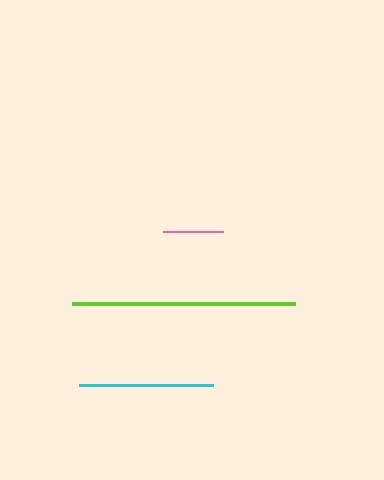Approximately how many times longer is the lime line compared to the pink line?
The lime line is approximately 3.7 times the length of the pink line.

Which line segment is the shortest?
The pink line is the shortest at approximately 60 pixels.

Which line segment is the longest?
The lime line is the longest at approximately 223 pixels.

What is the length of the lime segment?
The lime segment is approximately 223 pixels long.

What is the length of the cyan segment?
The cyan segment is approximately 134 pixels long.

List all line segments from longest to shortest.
From longest to shortest: lime, cyan, pink.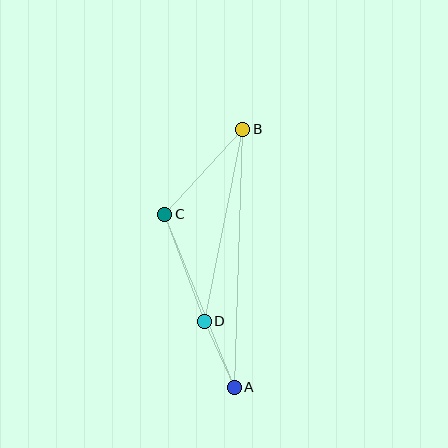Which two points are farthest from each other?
Points A and B are farthest from each other.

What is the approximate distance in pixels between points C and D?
The distance between C and D is approximately 114 pixels.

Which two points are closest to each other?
Points A and D are closest to each other.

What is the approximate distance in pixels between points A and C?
The distance between A and C is approximately 186 pixels.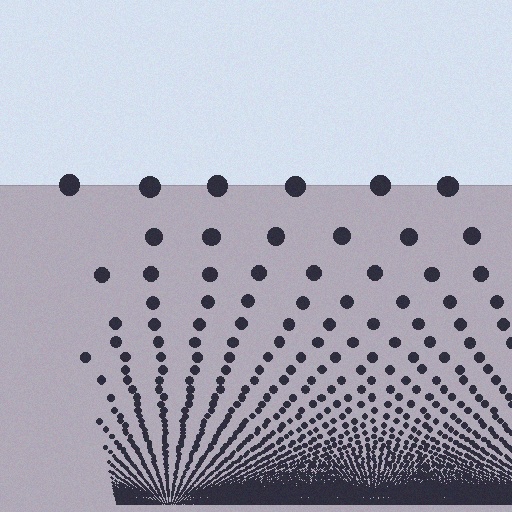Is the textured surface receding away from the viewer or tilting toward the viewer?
The surface appears to tilt toward the viewer. Texture elements get larger and sparser toward the top.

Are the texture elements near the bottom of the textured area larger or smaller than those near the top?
Smaller. The gradient is inverted — elements near the bottom are smaller and denser.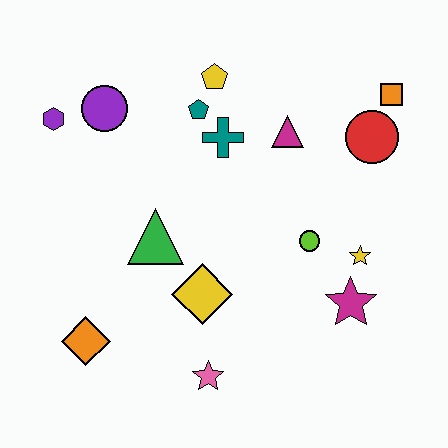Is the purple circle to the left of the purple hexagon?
No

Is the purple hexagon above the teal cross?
Yes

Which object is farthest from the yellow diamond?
The orange square is farthest from the yellow diamond.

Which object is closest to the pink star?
The yellow diamond is closest to the pink star.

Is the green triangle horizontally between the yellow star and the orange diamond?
Yes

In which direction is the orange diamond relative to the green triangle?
The orange diamond is below the green triangle.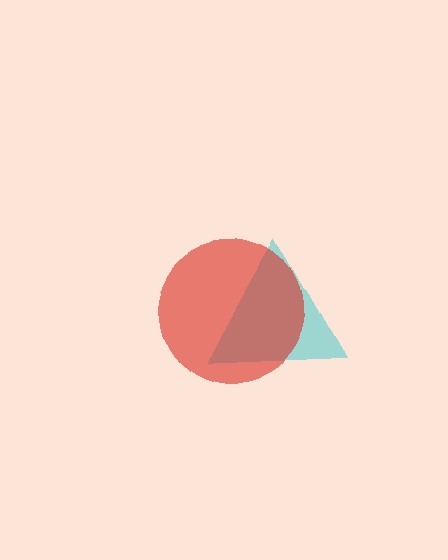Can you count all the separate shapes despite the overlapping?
Yes, there are 2 separate shapes.